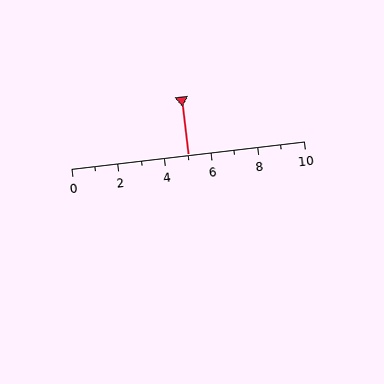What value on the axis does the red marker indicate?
The marker indicates approximately 5.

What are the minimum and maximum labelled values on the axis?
The axis runs from 0 to 10.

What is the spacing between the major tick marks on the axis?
The major ticks are spaced 2 apart.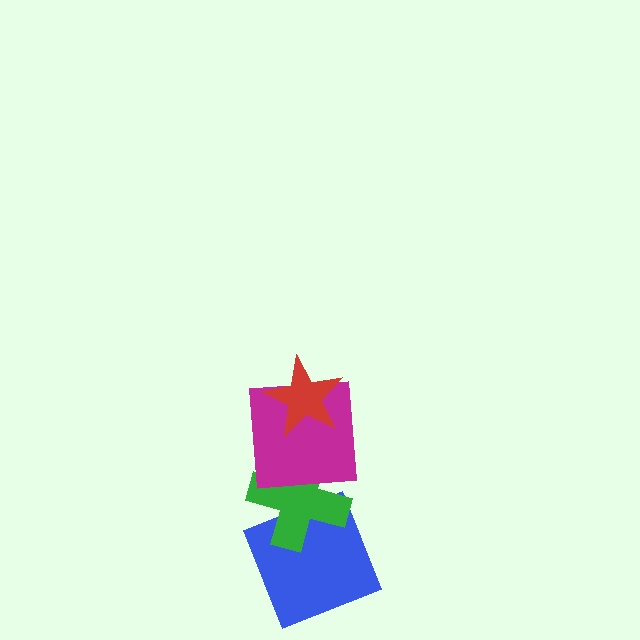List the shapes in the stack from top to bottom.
From top to bottom: the red star, the magenta square, the green cross, the blue square.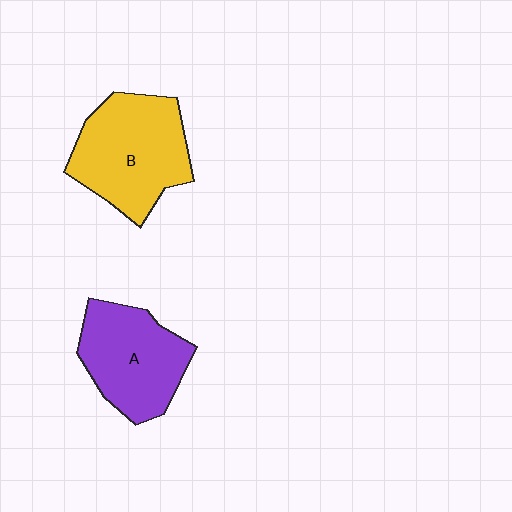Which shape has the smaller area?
Shape A (purple).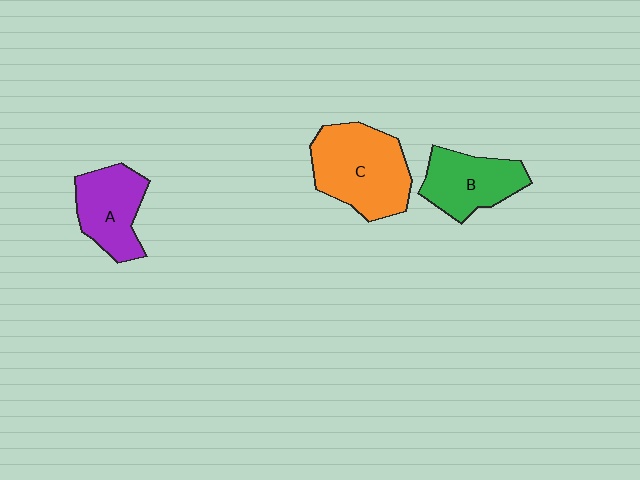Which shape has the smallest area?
Shape A (purple).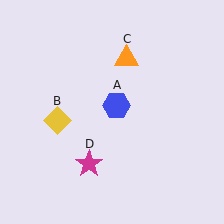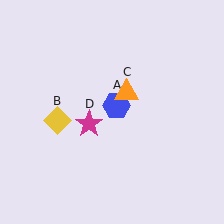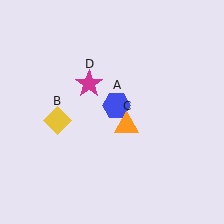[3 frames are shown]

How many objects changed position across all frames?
2 objects changed position: orange triangle (object C), magenta star (object D).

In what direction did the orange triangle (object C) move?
The orange triangle (object C) moved down.